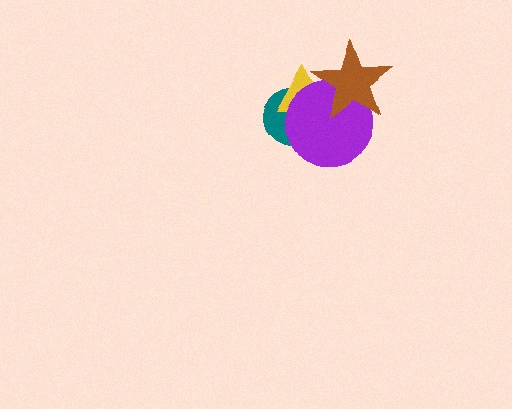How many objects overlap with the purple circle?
3 objects overlap with the purple circle.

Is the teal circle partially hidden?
Yes, it is partially covered by another shape.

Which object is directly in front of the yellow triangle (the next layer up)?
The purple circle is directly in front of the yellow triangle.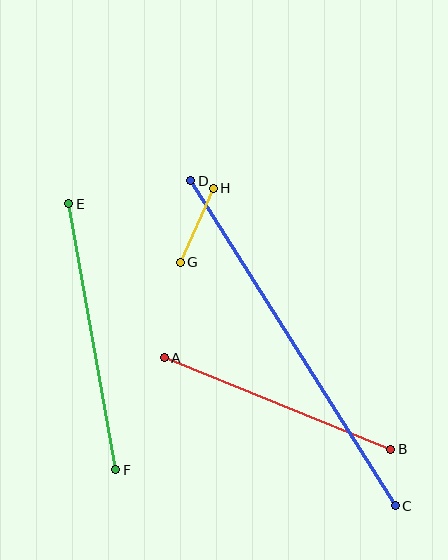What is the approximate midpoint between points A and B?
The midpoint is at approximately (278, 403) pixels.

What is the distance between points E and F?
The distance is approximately 270 pixels.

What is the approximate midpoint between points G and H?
The midpoint is at approximately (197, 225) pixels.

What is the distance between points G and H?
The distance is approximately 81 pixels.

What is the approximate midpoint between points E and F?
The midpoint is at approximately (92, 337) pixels.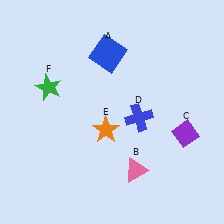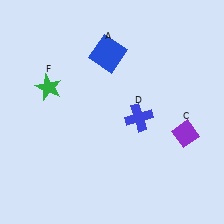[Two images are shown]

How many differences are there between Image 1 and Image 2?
There are 2 differences between the two images.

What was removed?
The orange star (E), the pink triangle (B) were removed in Image 2.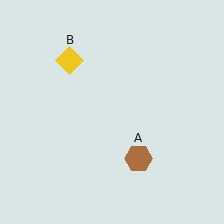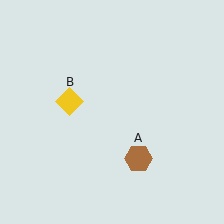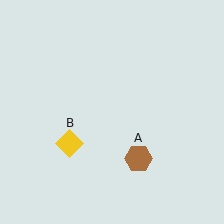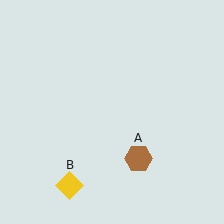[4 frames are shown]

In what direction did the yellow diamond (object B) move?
The yellow diamond (object B) moved down.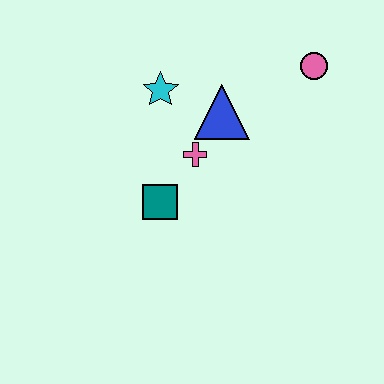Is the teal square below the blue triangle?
Yes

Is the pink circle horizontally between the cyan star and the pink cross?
No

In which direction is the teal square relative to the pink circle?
The teal square is to the left of the pink circle.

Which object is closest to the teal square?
The pink cross is closest to the teal square.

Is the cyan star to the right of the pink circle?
No